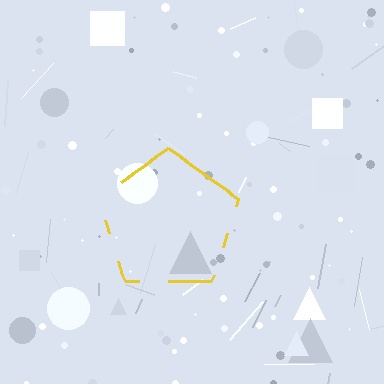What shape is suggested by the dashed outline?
The dashed outline suggests a pentagon.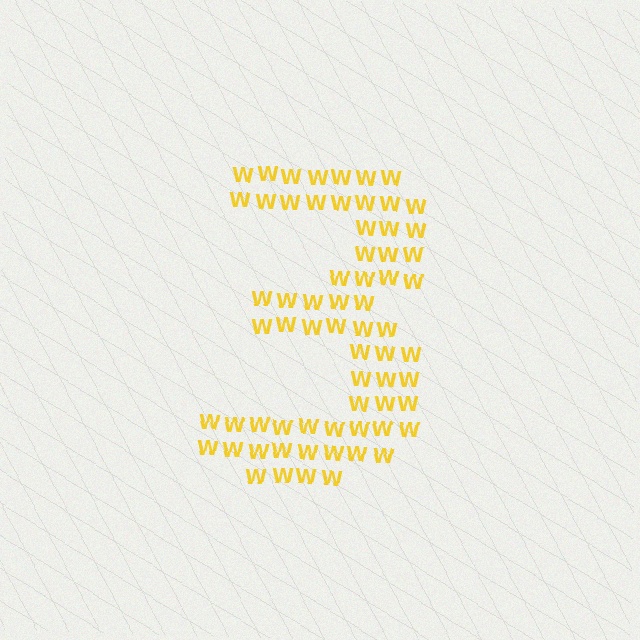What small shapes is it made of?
It is made of small letter W's.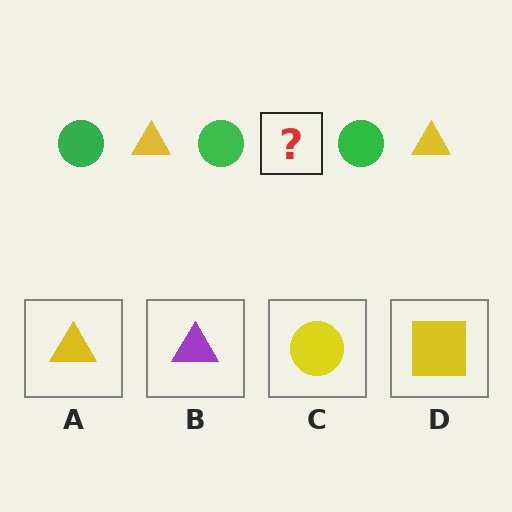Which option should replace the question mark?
Option A.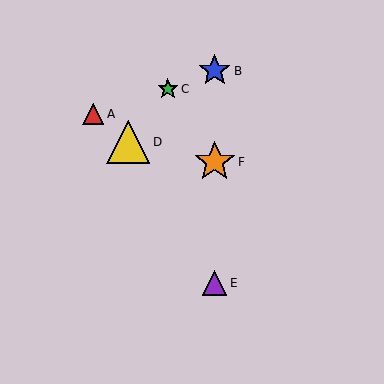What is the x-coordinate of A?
Object A is at x≈93.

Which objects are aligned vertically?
Objects B, E, F are aligned vertically.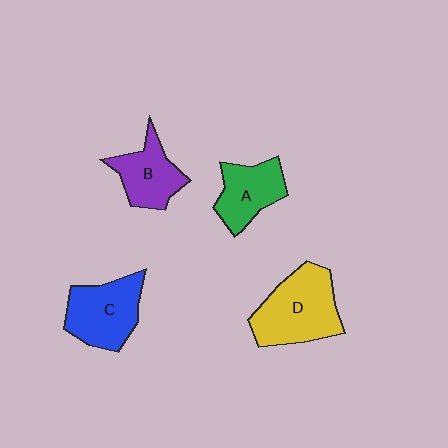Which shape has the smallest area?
Shape B (purple).